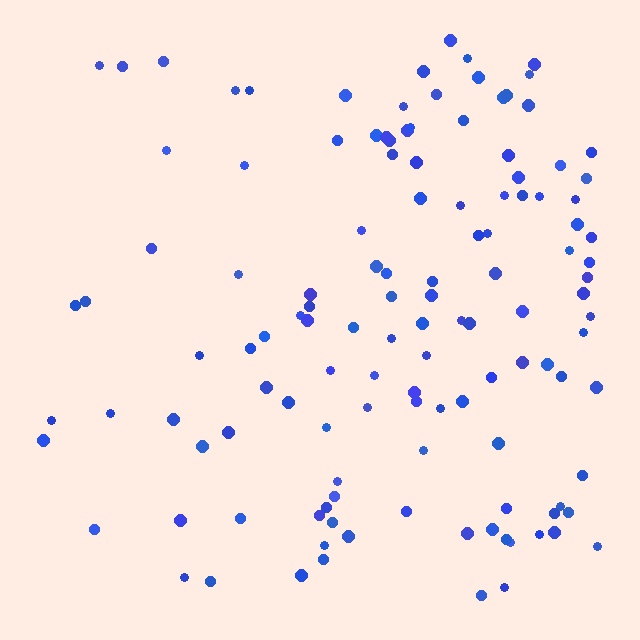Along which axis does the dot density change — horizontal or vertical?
Horizontal.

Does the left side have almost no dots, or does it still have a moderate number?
Still a moderate number, just noticeably fewer than the right.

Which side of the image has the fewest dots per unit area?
The left.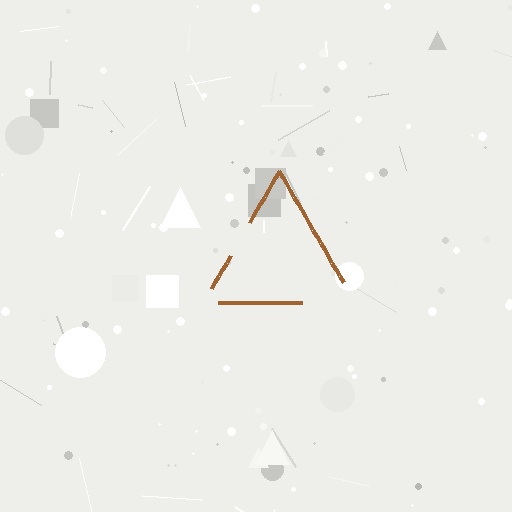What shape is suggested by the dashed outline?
The dashed outline suggests a triangle.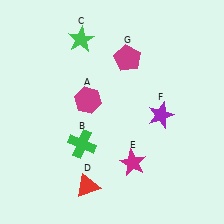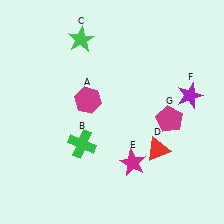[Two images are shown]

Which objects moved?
The objects that moved are: the red triangle (D), the purple star (F), the magenta pentagon (G).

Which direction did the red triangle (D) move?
The red triangle (D) moved right.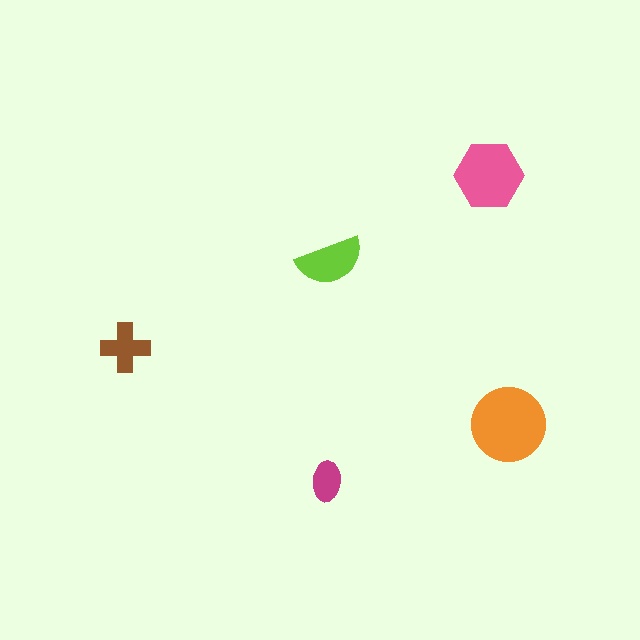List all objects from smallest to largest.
The magenta ellipse, the brown cross, the lime semicircle, the pink hexagon, the orange circle.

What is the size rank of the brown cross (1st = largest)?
4th.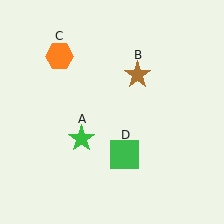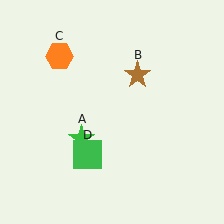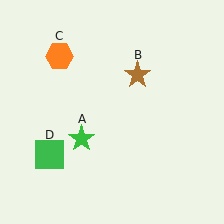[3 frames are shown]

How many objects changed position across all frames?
1 object changed position: green square (object D).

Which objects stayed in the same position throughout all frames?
Green star (object A) and brown star (object B) and orange hexagon (object C) remained stationary.